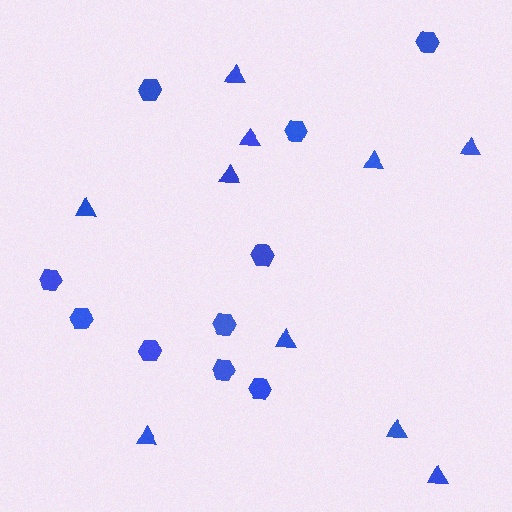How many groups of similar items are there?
There are 2 groups: one group of triangles (10) and one group of hexagons (10).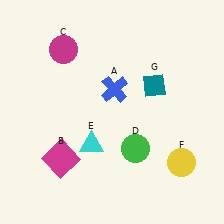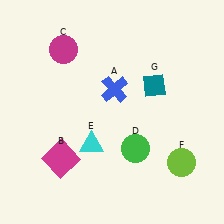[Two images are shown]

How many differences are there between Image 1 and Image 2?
There is 1 difference between the two images.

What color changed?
The circle (F) changed from yellow in Image 1 to lime in Image 2.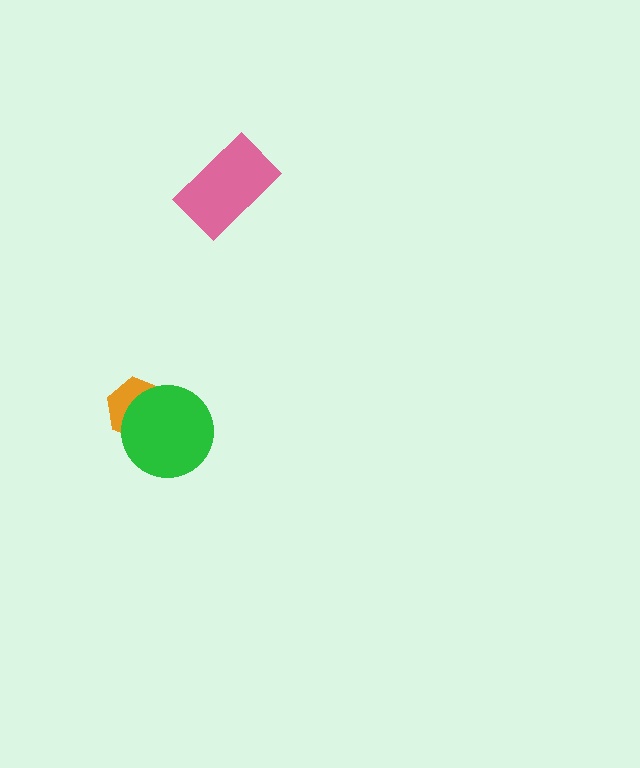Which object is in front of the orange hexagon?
The green circle is in front of the orange hexagon.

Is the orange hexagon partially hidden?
Yes, it is partially covered by another shape.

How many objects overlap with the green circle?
1 object overlaps with the green circle.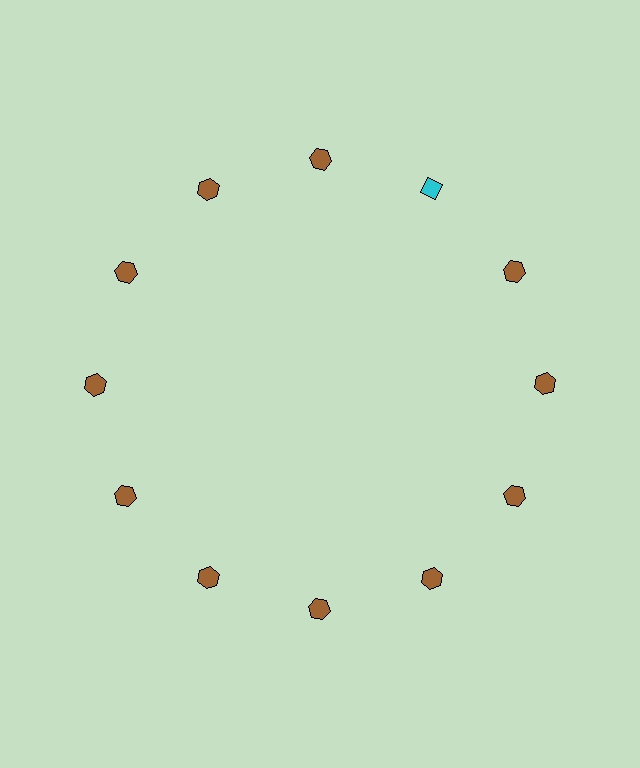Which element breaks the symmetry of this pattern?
The cyan diamond at roughly the 1 o'clock position breaks the symmetry. All other shapes are brown hexagons.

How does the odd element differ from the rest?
It differs in both color (cyan instead of brown) and shape (diamond instead of hexagon).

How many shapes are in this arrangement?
There are 12 shapes arranged in a ring pattern.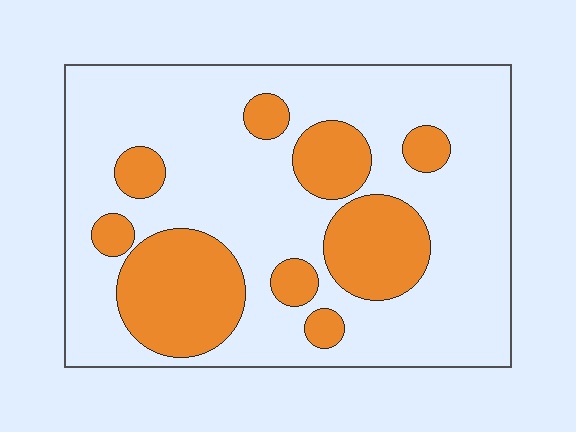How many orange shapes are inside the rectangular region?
9.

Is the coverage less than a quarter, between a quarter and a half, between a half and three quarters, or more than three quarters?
Between a quarter and a half.